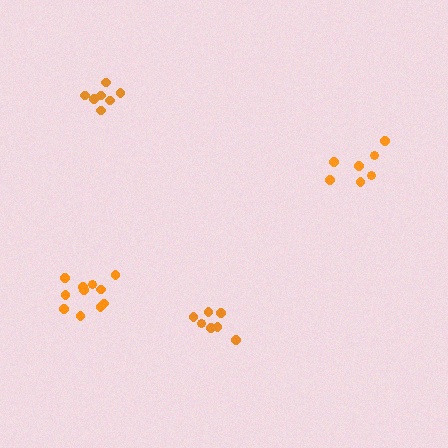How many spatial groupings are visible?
There are 4 spatial groupings.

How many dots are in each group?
Group 1: 7 dots, Group 2: 11 dots, Group 3: 7 dots, Group 4: 7 dots (32 total).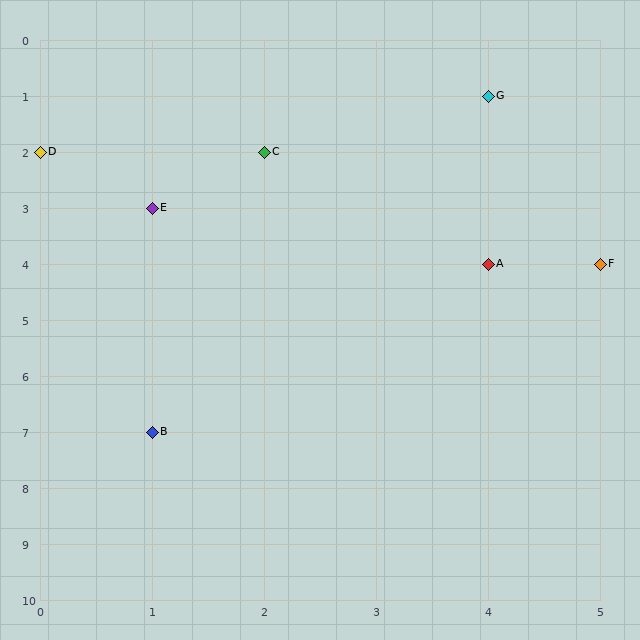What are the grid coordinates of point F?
Point F is at grid coordinates (5, 4).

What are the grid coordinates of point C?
Point C is at grid coordinates (2, 2).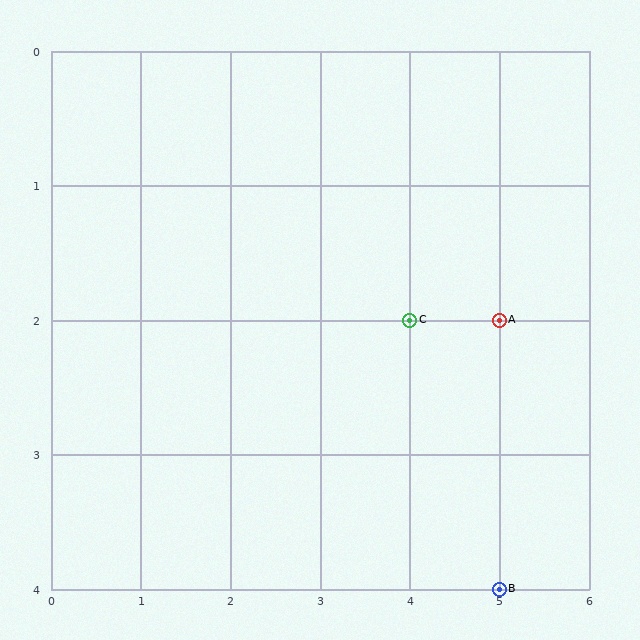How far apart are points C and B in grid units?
Points C and B are 1 column and 2 rows apart (about 2.2 grid units diagonally).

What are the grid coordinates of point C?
Point C is at grid coordinates (4, 2).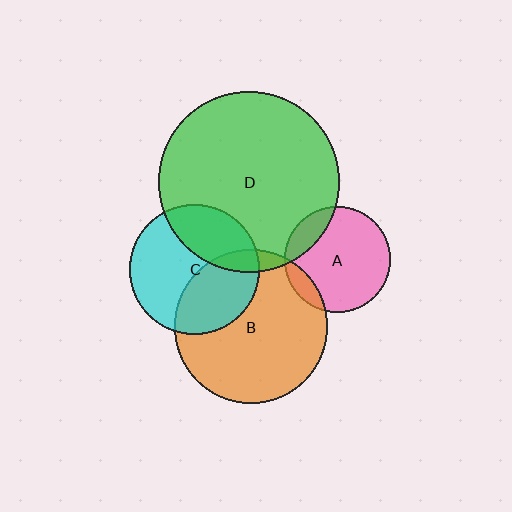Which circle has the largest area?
Circle D (green).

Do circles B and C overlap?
Yes.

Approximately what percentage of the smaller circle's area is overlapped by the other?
Approximately 40%.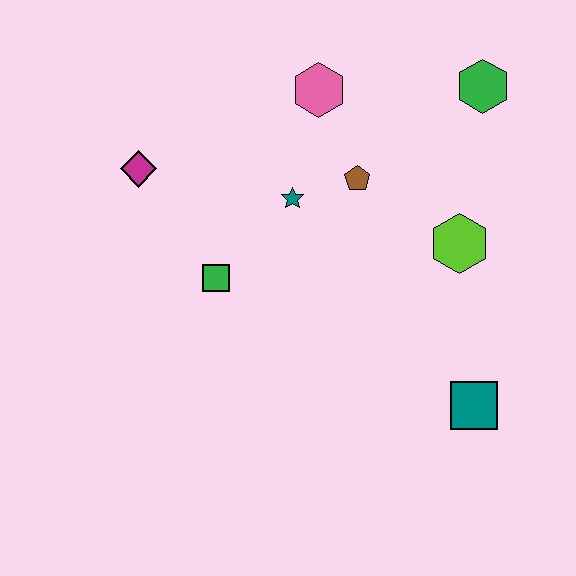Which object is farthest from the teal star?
The teal square is farthest from the teal star.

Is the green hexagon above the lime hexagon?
Yes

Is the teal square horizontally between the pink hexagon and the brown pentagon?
No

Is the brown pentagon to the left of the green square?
No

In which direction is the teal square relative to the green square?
The teal square is to the right of the green square.